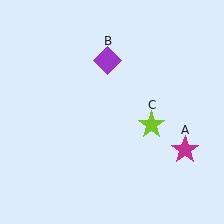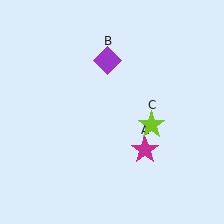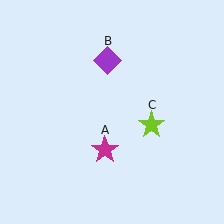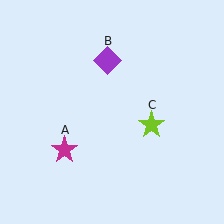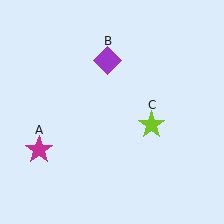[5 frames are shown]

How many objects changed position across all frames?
1 object changed position: magenta star (object A).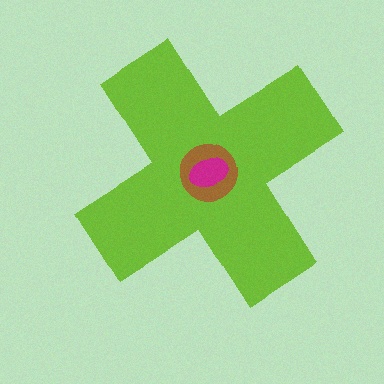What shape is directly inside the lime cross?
The brown circle.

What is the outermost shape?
The lime cross.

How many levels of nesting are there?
3.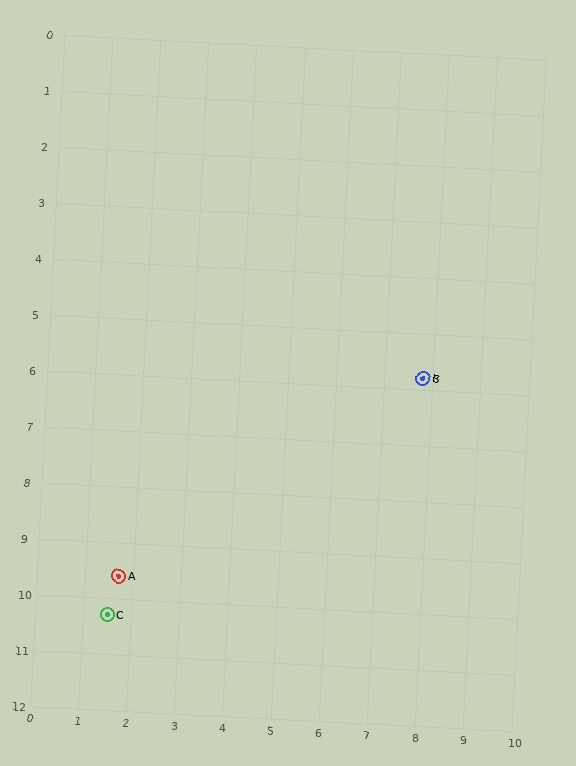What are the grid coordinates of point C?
Point C is at approximately (1.5, 10.3).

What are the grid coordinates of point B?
Point B is at approximately (7.8, 5.8).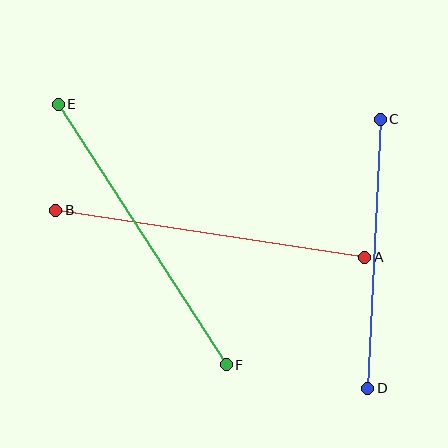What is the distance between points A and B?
The distance is approximately 313 pixels.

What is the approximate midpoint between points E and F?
The midpoint is at approximately (142, 235) pixels.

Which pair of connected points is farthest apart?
Points A and B are farthest apart.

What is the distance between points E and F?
The distance is approximately 310 pixels.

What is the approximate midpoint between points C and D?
The midpoint is at approximately (374, 254) pixels.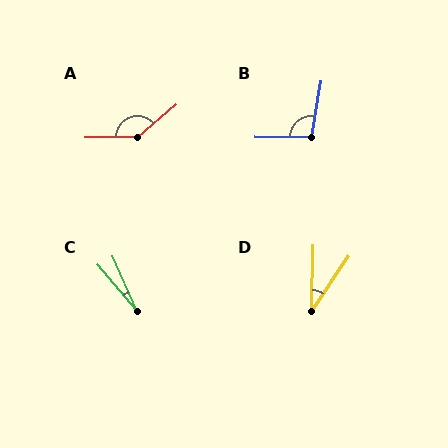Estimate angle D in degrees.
Approximately 33 degrees.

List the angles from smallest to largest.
C (16°), D (33°), B (99°), A (140°).